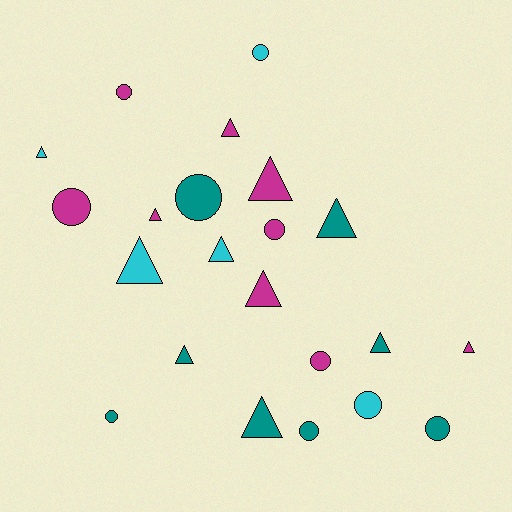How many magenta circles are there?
There are 4 magenta circles.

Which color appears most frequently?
Magenta, with 9 objects.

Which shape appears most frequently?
Triangle, with 12 objects.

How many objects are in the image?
There are 22 objects.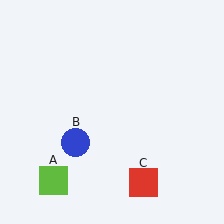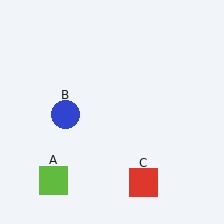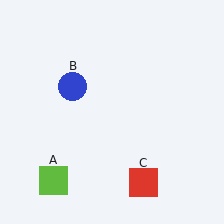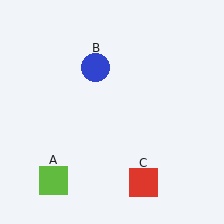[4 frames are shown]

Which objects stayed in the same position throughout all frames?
Lime square (object A) and red square (object C) remained stationary.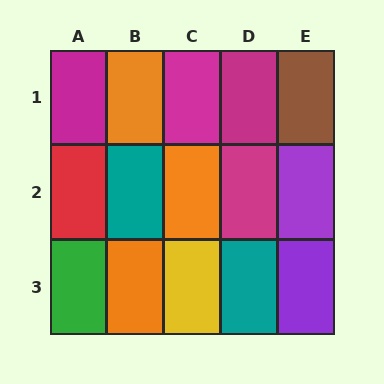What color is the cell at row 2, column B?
Teal.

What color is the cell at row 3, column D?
Teal.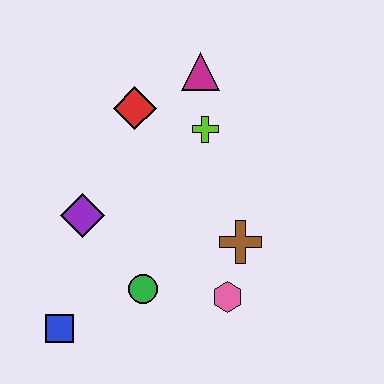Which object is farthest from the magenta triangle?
The blue square is farthest from the magenta triangle.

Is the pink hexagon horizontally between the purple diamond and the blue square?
No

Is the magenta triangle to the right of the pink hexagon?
No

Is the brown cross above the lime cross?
No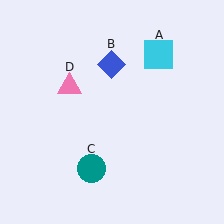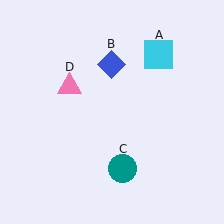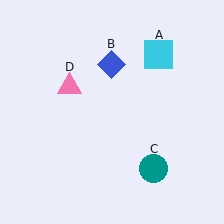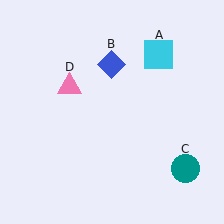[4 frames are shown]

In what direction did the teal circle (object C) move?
The teal circle (object C) moved right.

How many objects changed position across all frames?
1 object changed position: teal circle (object C).